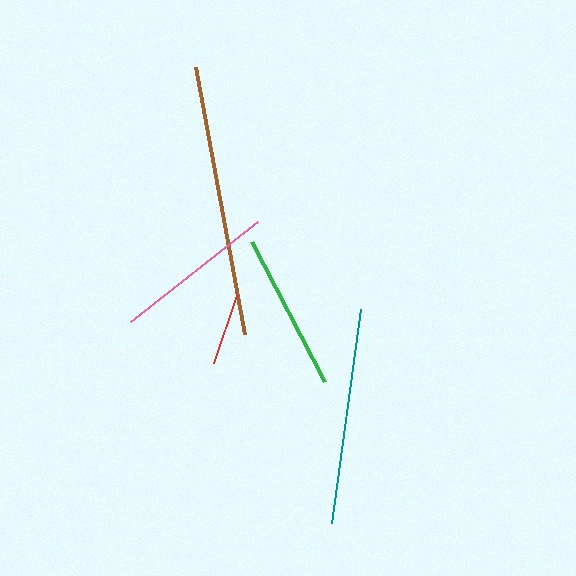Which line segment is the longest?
The brown line is the longest at approximately 272 pixels.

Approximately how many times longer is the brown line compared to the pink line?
The brown line is approximately 1.7 times the length of the pink line.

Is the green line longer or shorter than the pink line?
The pink line is longer than the green line.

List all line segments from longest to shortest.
From longest to shortest: brown, teal, pink, green, red.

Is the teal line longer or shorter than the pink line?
The teal line is longer than the pink line.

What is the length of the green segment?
The green segment is approximately 157 pixels long.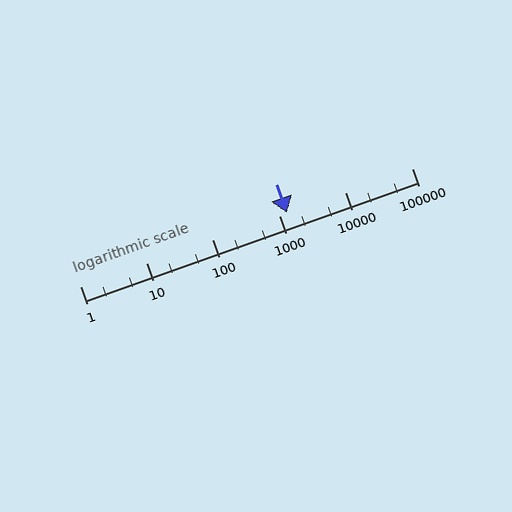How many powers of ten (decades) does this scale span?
The scale spans 5 decades, from 1 to 100000.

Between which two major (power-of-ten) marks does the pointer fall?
The pointer is between 1000 and 10000.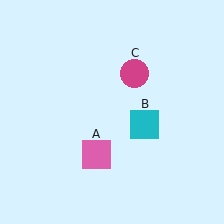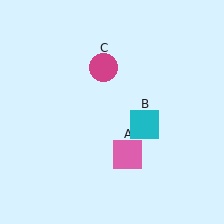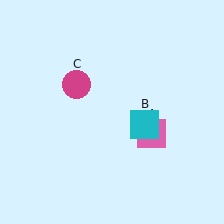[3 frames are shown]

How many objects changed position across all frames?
2 objects changed position: pink square (object A), magenta circle (object C).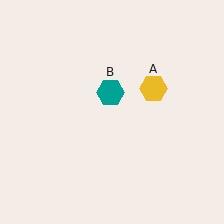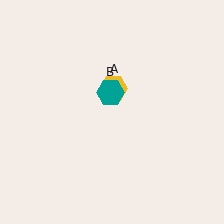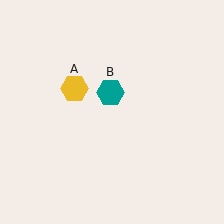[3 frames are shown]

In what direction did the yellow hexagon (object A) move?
The yellow hexagon (object A) moved left.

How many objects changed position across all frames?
1 object changed position: yellow hexagon (object A).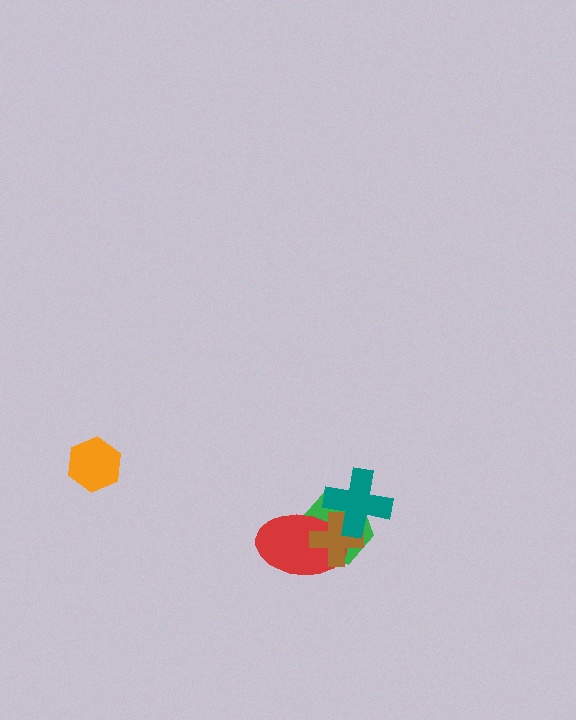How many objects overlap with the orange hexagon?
0 objects overlap with the orange hexagon.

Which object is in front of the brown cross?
The teal cross is in front of the brown cross.